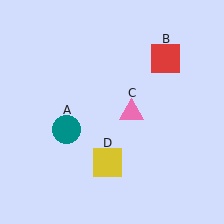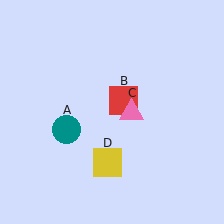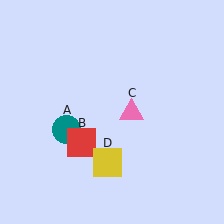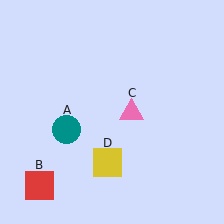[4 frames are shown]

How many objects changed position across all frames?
1 object changed position: red square (object B).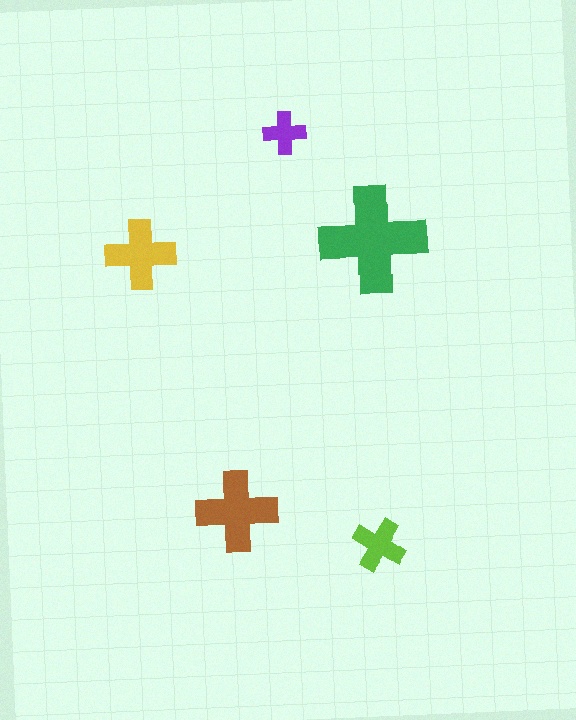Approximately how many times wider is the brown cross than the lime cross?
About 1.5 times wider.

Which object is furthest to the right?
The green cross is rightmost.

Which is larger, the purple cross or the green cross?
The green one.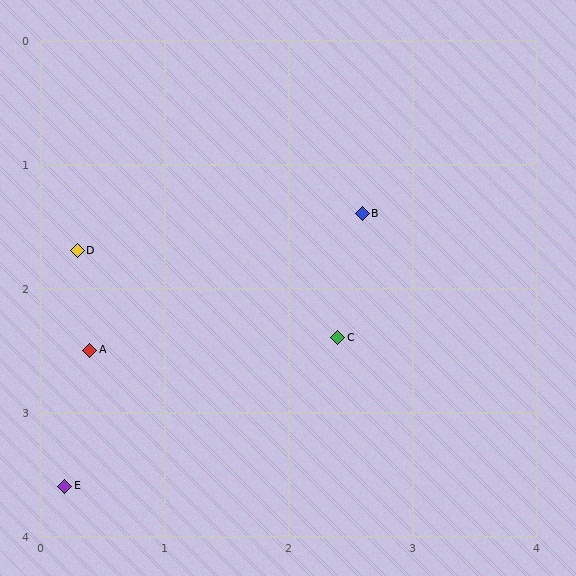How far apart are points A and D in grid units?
Points A and D are about 0.8 grid units apart.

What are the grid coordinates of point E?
Point E is at approximately (0.2, 3.6).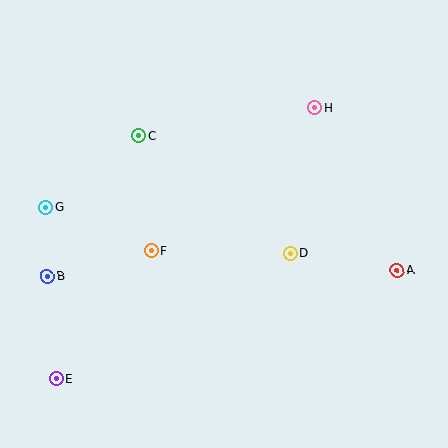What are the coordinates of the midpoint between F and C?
The midpoint between F and C is at (145, 193).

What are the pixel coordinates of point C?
Point C is at (139, 136).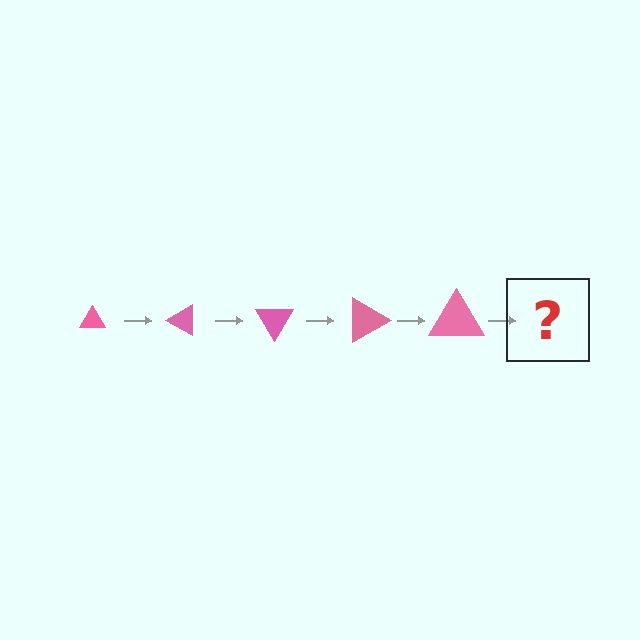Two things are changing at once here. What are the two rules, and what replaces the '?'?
The two rules are that the triangle grows larger each step and it rotates 30 degrees each step. The '?' should be a triangle, larger than the previous one and rotated 150 degrees from the start.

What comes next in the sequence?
The next element should be a triangle, larger than the previous one and rotated 150 degrees from the start.